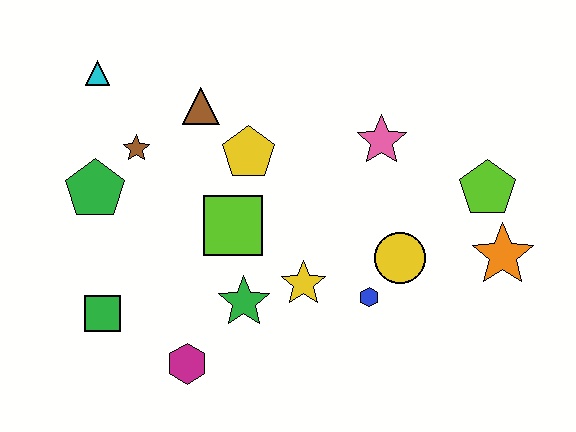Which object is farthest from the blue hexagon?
The cyan triangle is farthest from the blue hexagon.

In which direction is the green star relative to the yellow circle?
The green star is to the left of the yellow circle.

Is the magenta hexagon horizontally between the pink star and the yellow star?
No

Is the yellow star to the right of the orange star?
No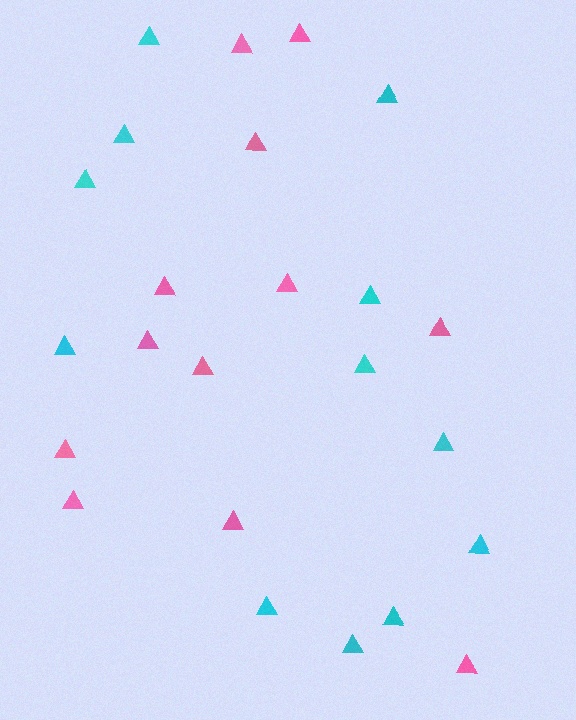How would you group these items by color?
There are 2 groups: one group of pink triangles (12) and one group of cyan triangles (12).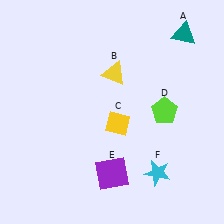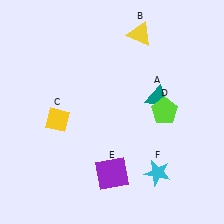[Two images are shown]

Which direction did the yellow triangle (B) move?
The yellow triangle (B) moved up.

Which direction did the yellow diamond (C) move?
The yellow diamond (C) moved left.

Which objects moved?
The objects that moved are: the teal triangle (A), the yellow triangle (B), the yellow diamond (C).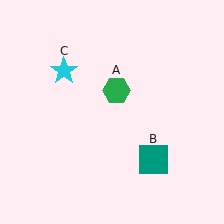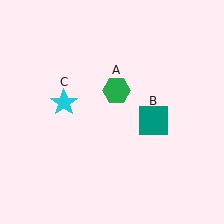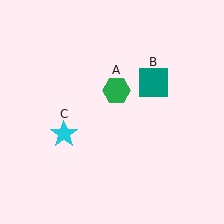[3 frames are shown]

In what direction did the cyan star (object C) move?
The cyan star (object C) moved down.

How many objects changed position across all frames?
2 objects changed position: teal square (object B), cyan star (object C).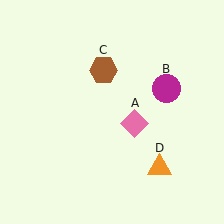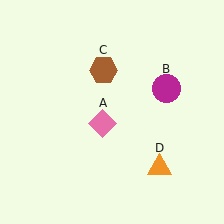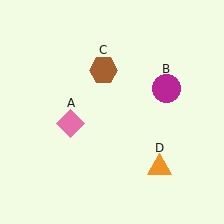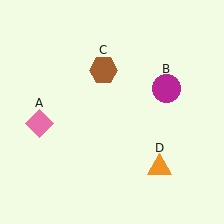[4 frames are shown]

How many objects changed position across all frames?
1 object changed position: pink diamond (object A).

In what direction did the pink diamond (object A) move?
The pink diamond (object A) moved left.